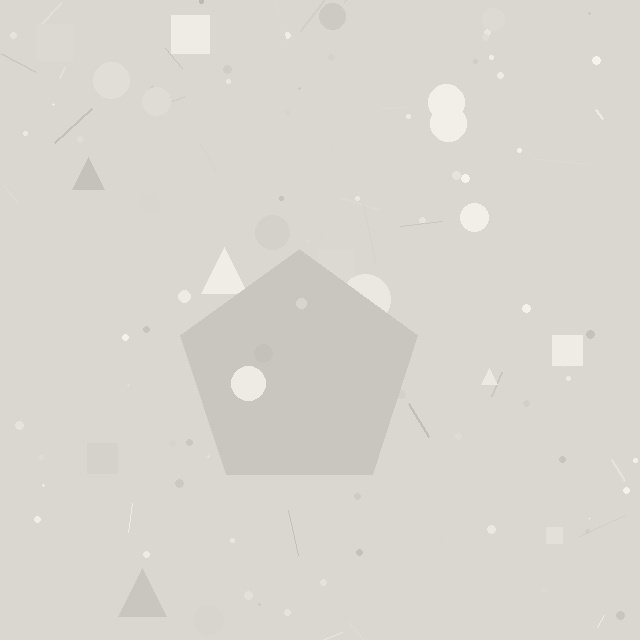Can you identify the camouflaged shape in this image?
The camouflaged shape is a pentagon.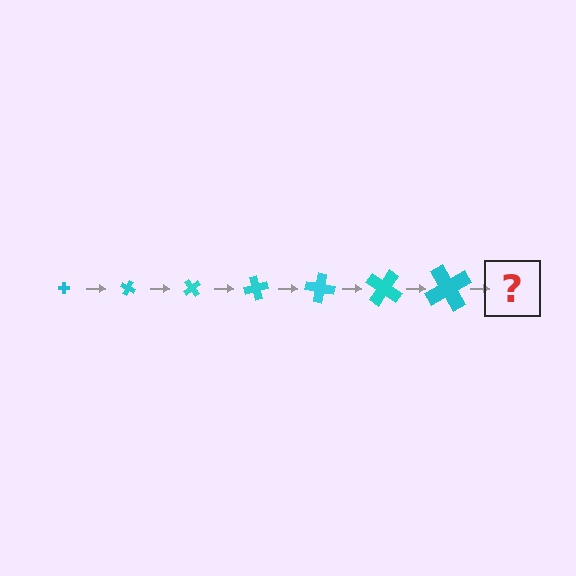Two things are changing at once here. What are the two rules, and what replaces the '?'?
The two rules are that the cross grows larger each step and it rotates 25 degrees each step. The '?' should be a cross, larger than the previous one and rotated 175 degrees from the start.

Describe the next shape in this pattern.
It should be a cross, larger than the previous one and rotated 175 degrees from the start.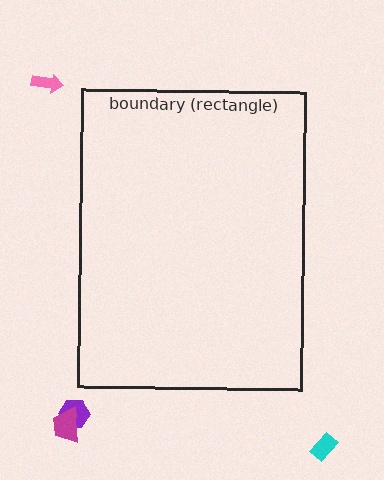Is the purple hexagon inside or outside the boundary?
Outside.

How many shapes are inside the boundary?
0 inside, 4 outside.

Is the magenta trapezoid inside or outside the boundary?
Outside.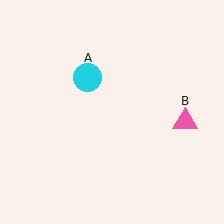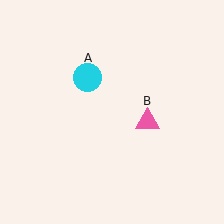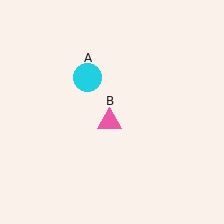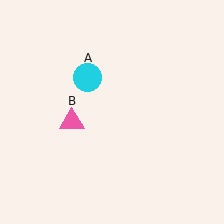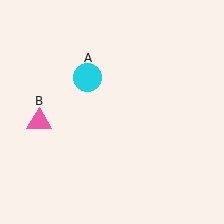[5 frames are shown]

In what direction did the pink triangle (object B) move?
The pink triangle (object B) moved left.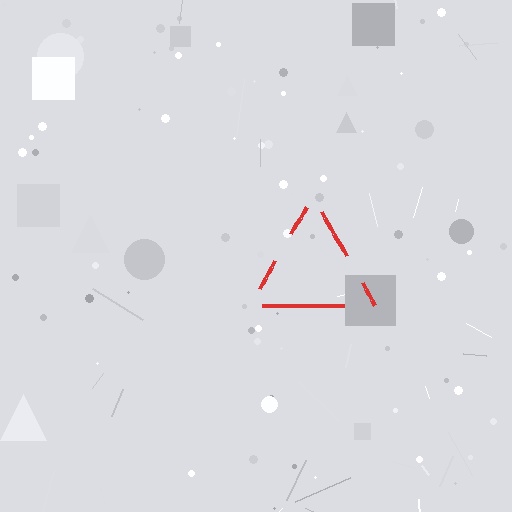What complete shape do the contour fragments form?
The contour fragments form a triangle.